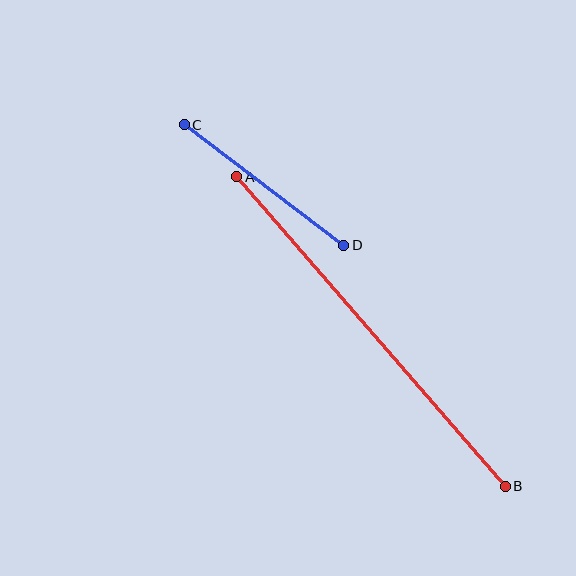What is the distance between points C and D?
The distance is approximately 200 pixels.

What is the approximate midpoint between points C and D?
The midpoint is at approximately (264, 185) pixels.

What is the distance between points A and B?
The distance is approximately 410 pixels.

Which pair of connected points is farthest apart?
Points A and B are farthest apart.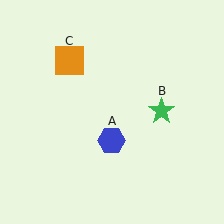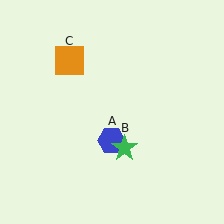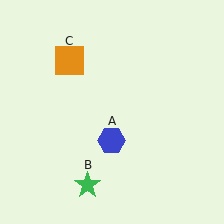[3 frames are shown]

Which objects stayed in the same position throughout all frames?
Blue hexagon (object A) and orange square (object C) remained stationary.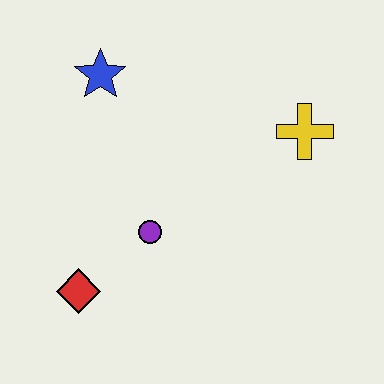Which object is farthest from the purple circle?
The yellow cross is farthest from the purple circle.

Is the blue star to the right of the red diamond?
Yes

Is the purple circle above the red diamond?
Yes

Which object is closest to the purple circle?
The red diamond is closest to the purple circle.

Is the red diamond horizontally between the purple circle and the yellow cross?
No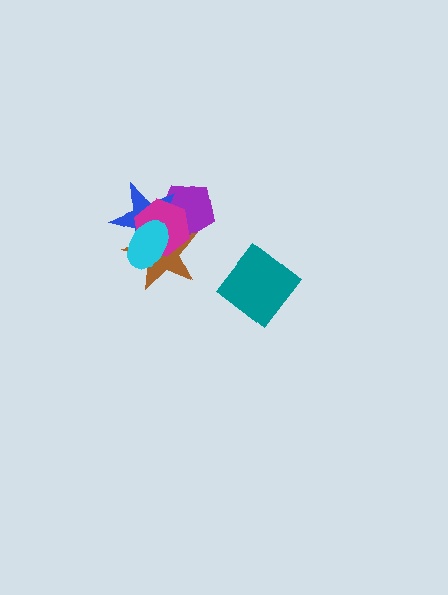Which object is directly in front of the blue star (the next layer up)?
The brown star is directly in front of the blue star.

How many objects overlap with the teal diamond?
0 objects overlap with the teal diamond.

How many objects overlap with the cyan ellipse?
3 objects overlap with the cyan ellipse.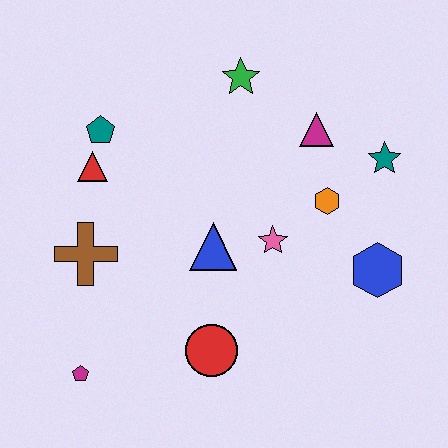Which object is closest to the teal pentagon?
The red triangle is closest to the teal pentagon.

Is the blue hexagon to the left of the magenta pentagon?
No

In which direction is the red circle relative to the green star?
The red circle is below the green star.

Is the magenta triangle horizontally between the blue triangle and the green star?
No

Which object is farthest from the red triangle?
The blue hexagon is farthest from the red triangle.